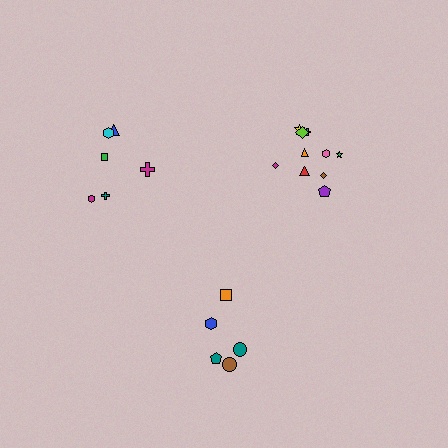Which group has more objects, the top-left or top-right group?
The top-right group.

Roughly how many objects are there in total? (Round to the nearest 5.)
Roughly 20 objects in total.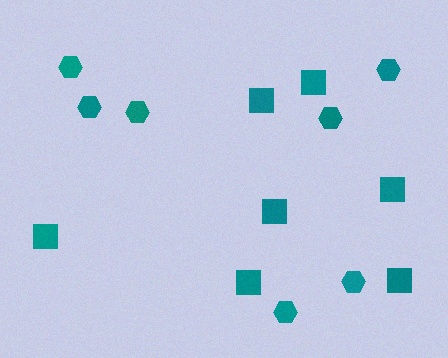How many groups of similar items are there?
There are 2 groups: one group of squares (7) and one group of hexagons (7).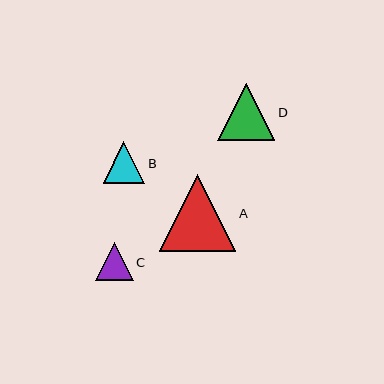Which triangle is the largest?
Triangle A is the largest with a size of approximately 76 pixels.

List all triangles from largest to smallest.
From largest to smallest: A, D, B, C.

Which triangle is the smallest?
Triangle C is the smallest with a size of approximately 38 pixels.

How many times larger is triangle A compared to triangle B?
Triangle A is approximately 1.8 times the size of triangle B.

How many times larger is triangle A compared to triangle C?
Triangle A is approximately 2.0 times the size of triangle C.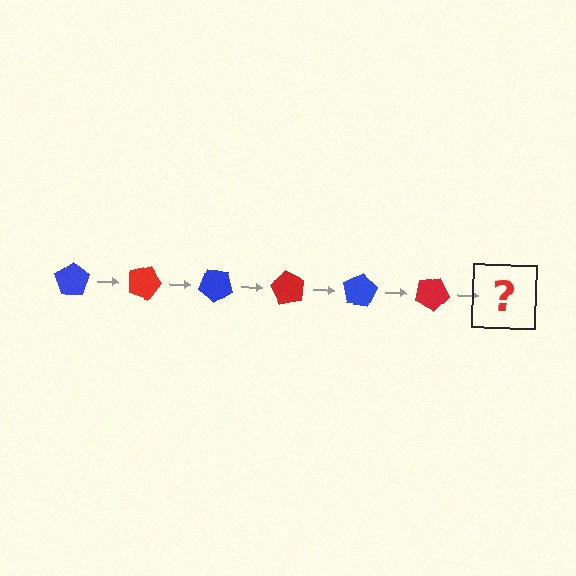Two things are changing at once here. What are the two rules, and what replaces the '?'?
The two rules are that it rotates 20 degrees each step and the color cycles through blue and red. The '?' should be a blue pentagon, rotated 120 degrees from the start.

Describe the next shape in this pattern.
It should be a blue pentagon, rotated 120 degrees from the start.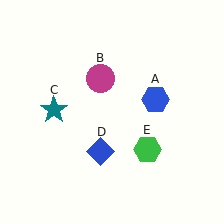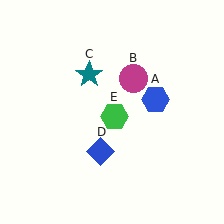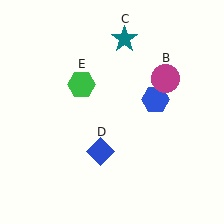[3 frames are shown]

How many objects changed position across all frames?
3 objects changed position: magenta circle (object B), teal star (object C), green hexagon (object E).